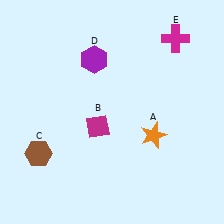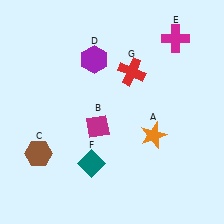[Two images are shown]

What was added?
A teal diamond (F), a red cross (G) were added in Image 2.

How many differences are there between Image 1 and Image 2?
There are 2 differences between the two images.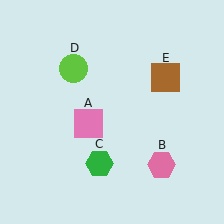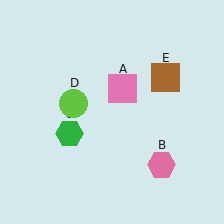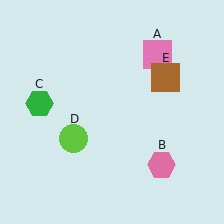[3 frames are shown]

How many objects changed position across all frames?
3 objects changed position: pink square (object A), green hexagon (object C), lime circle (object D).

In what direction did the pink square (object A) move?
The pink square (object A) moved up and to the right.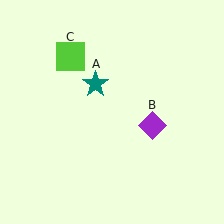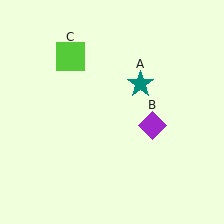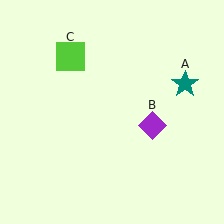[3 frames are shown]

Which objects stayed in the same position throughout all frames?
Purple diamond (object B) and lime square (object C) remained stationary.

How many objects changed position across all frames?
1 object changed position: teal star (object A).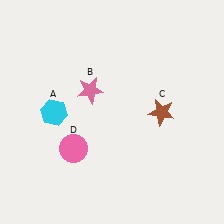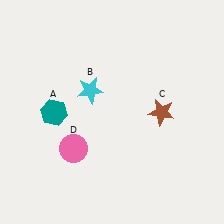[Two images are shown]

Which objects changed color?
A changed from cyan to teal. B changed from pink to cyan.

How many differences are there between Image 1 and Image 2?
There are 2 differences between the two images.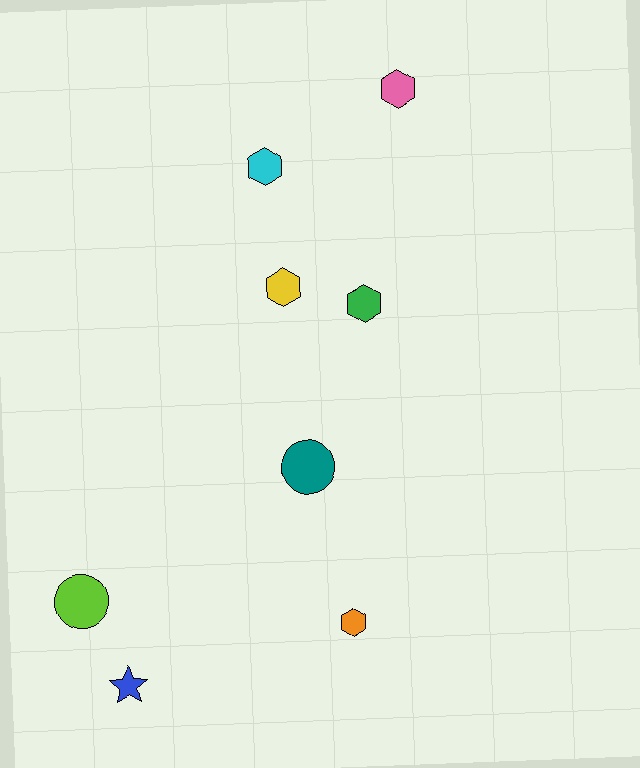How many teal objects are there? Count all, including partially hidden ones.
There is 1 teal object.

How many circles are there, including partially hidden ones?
There are 2 circles.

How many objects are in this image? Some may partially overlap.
There are 8 objects.